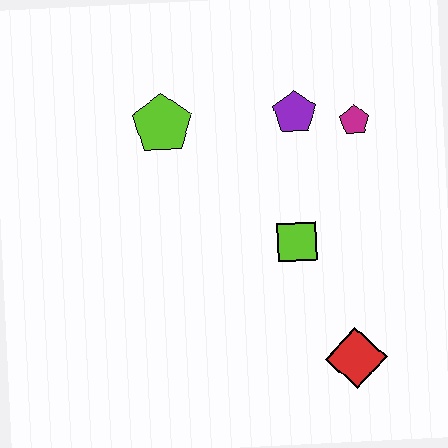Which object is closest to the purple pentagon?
The magenta pentagon is closest to the purple pentagon.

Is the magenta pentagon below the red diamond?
No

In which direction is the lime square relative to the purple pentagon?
The lime square is below the purple pentagon.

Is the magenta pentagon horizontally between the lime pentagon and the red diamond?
No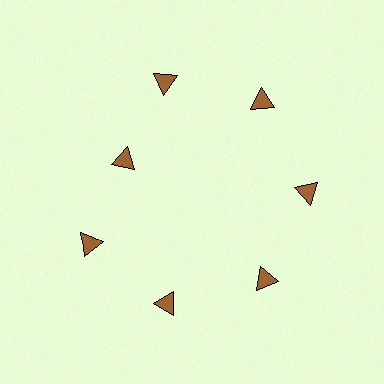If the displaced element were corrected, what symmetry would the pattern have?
It would have 7-fold rotational symmetry — the pattern would map onto itself every 51 degrees.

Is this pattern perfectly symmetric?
No. The 7 brown triangles are arranged in a ring, but one element near the 10 o'clock position is pulled inward toward the center, breaking the 7-fold rotational symmetry.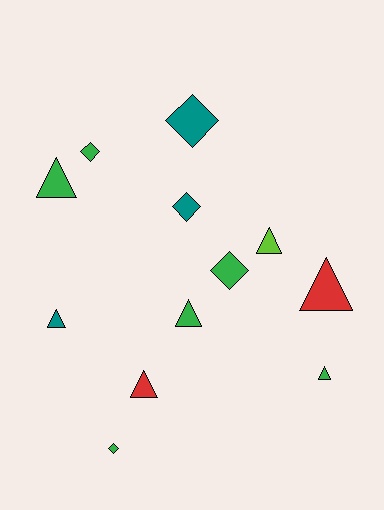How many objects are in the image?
There are 12 objects.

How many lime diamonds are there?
There are no lime diamonds.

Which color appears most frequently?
Green, with 6 objects.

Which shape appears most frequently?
Triangle, with 7 objects.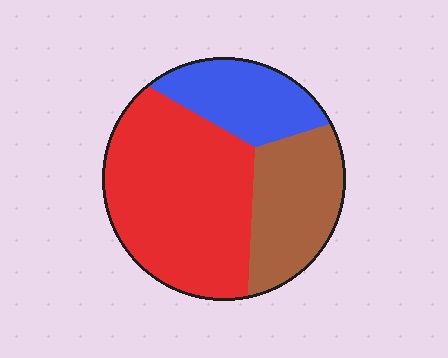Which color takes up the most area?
Red, at roughly 55%.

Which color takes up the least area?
Blue, at roughly 20%.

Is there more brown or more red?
Red.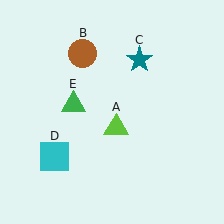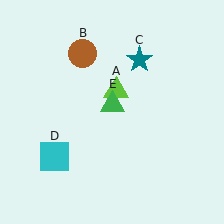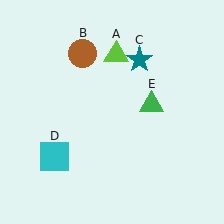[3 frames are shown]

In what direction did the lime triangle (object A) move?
The lime triangle (object A) moved up.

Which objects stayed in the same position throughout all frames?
Brown circle (object B) and teal star (object C) and cyan square (object D) remained stationary.